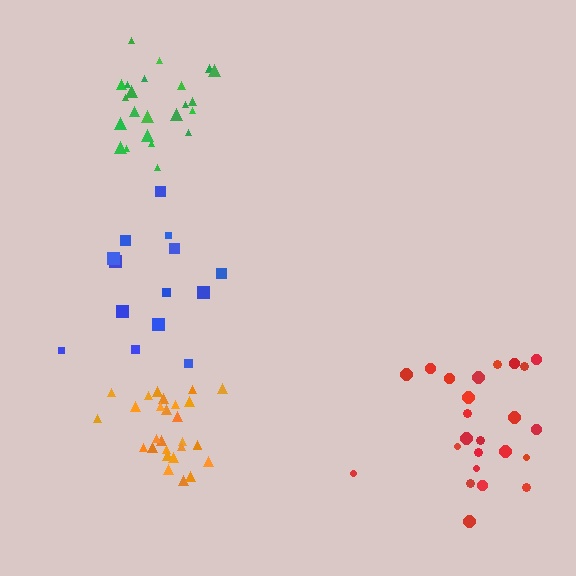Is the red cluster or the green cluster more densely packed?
Green.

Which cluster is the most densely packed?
Orange.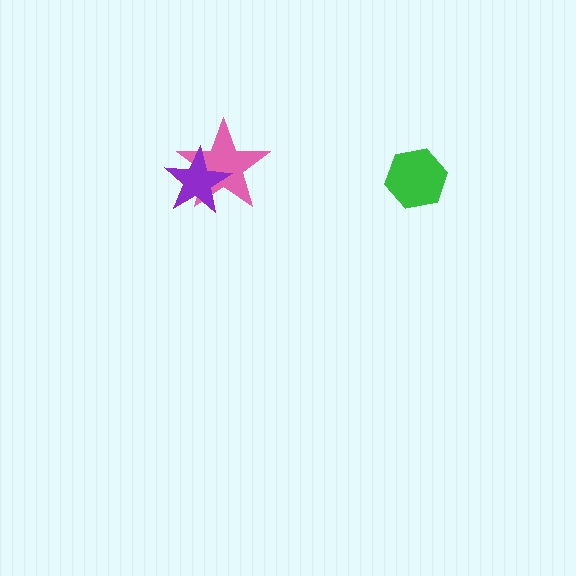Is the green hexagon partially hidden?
No, no other shape covers it.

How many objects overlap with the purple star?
1 object overlaps with the purple star.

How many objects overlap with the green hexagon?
0 objects overlap with the green hexagon.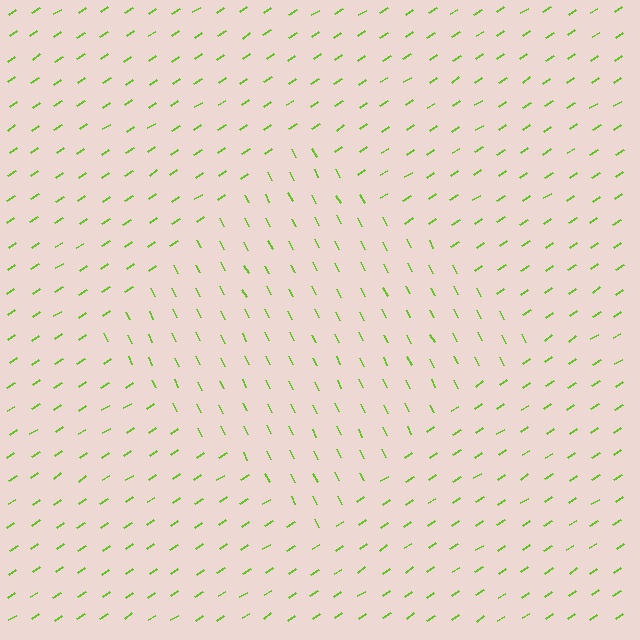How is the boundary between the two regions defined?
The boundary is defined purely by a change in line orientation (approximately 83 degrees difference). All lines are the same color and thickness.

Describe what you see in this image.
The image is filled with small lime line segments. A diamond region in the image has lines oriented differently from the surrounding lines, creating a visible texture boundary.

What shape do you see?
I see a diamond.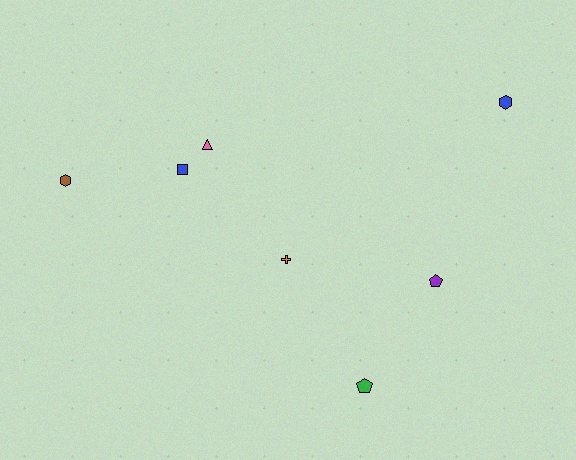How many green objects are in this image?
There is 1 green object.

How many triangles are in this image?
There is 1 triangle.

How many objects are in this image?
There are 7 objects.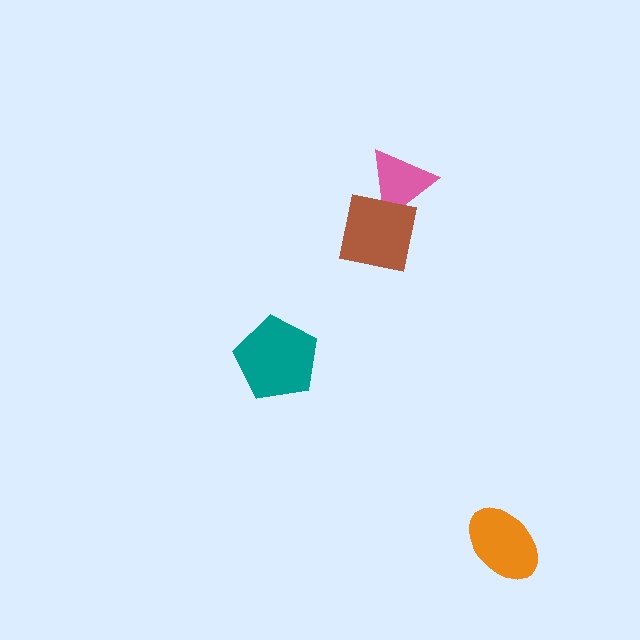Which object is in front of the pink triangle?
The brown square is in front of the pink triangle.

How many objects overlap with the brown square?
1 object overlaps with the brown square.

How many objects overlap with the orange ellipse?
0 objects overlap with the orange ellipse.